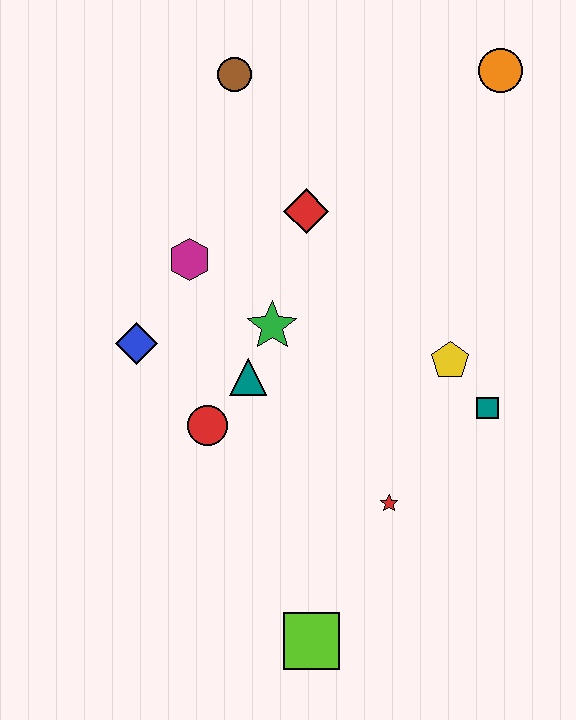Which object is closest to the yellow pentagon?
The teal square is closest to the yellow pentagon.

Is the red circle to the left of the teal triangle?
Yes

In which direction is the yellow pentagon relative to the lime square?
The yellow pentagon is above the lime square.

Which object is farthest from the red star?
The brown circle is farthest from the red star.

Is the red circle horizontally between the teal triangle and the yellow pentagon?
No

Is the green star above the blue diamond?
Yes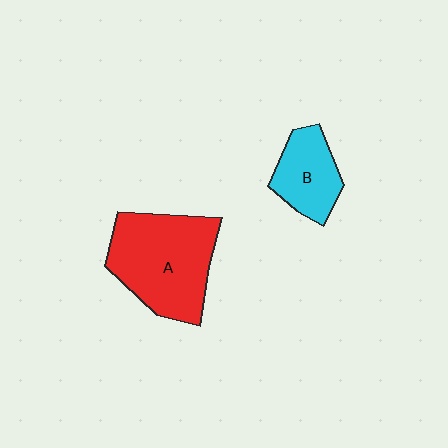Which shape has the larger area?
Shape A (red).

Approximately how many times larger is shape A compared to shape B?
Approximately 2.0 times.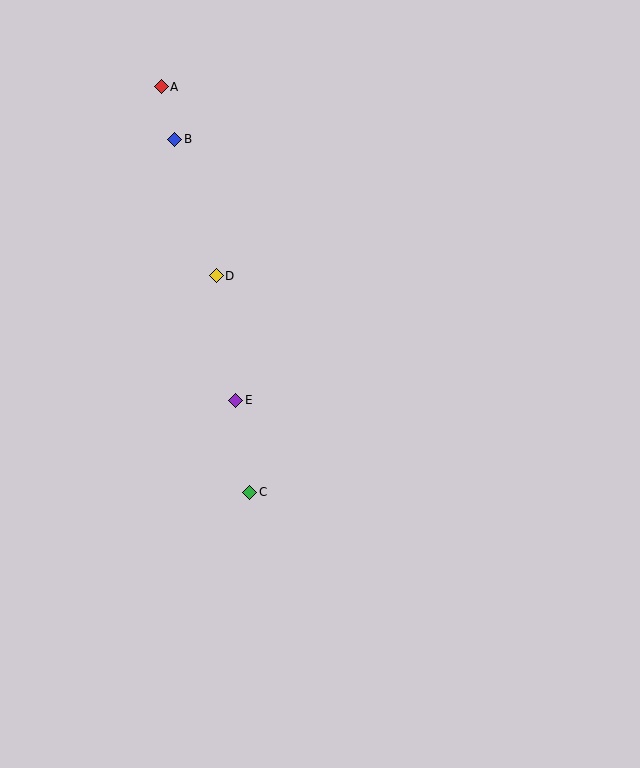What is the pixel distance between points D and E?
The distance between D and E is 126 pixels.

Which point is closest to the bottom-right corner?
Point C is closest to the bottom-right corner.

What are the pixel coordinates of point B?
Point B is at (175, 139).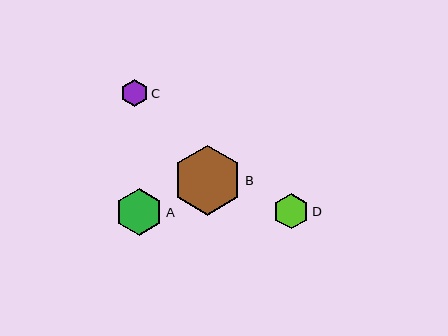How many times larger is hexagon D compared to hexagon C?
Hexagon D is approximately 1.3 times the size of hexagon C.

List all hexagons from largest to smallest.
From largest to smallest: B, A, D, C.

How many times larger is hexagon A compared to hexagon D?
Hexagon A is approximately 1.3 times the size of hexagon D.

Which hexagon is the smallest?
Hexagon C is the smallest with a size of approximately 27 pixels.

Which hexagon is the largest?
Hexagon B is the largest with a size of approximately 70 pixels.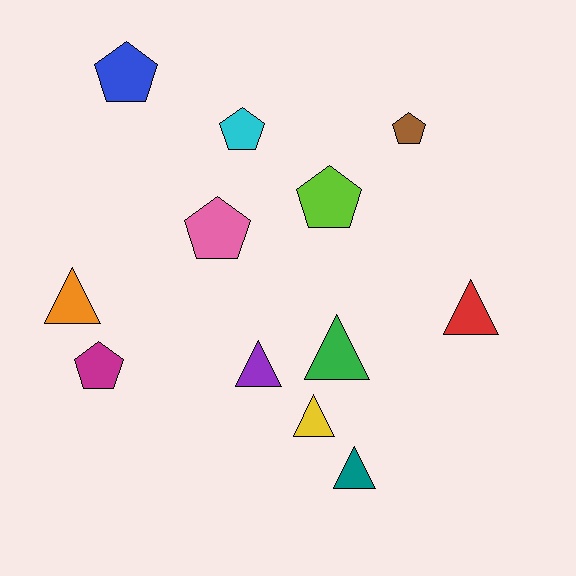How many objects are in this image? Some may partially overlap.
There are 12 objects.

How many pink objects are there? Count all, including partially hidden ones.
There is 1 pink object.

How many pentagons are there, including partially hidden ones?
There are 6 pentagons.